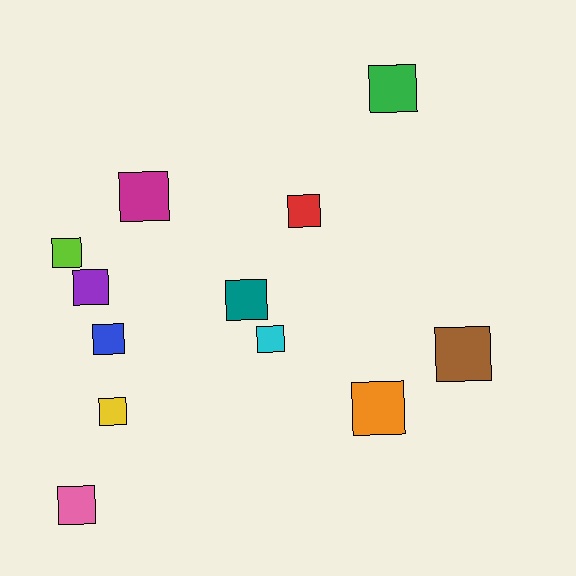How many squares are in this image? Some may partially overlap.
There are 12 squares.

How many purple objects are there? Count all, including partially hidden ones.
There is 1 purple object.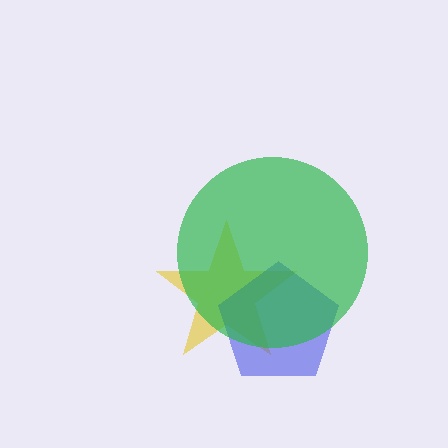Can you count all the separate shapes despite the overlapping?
Yes, there are 3 separate shapes.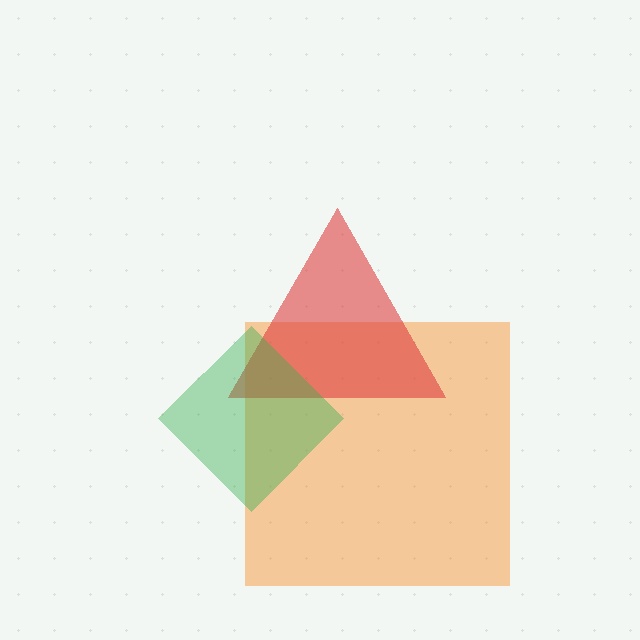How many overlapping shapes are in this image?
There are 3 overlapping shapes in the image.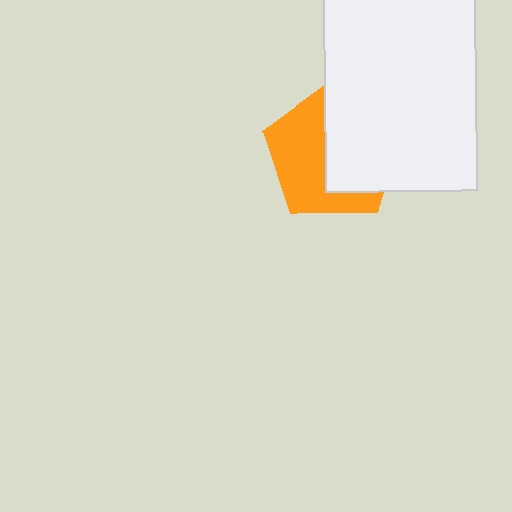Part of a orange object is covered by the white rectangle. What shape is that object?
It is a pentagon.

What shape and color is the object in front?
The object in front is a white rectangle.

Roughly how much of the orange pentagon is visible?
About half of it is visible (roughly 50%).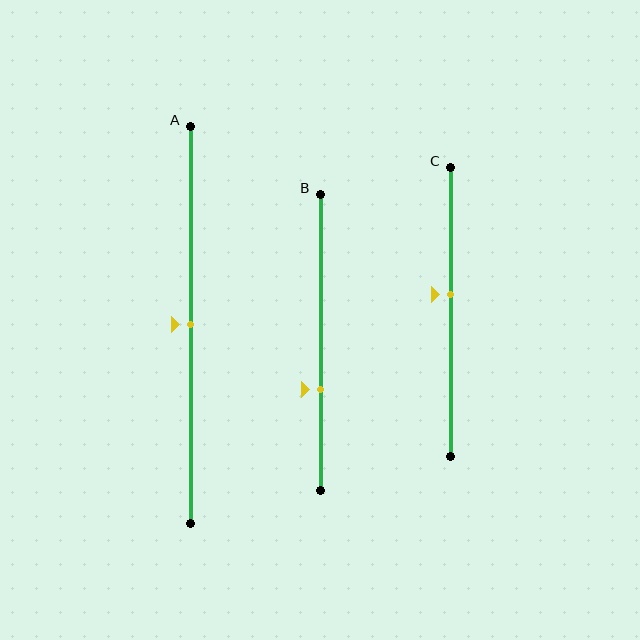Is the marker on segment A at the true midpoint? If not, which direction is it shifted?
Yes, the marker on segment A is at the true midpoint.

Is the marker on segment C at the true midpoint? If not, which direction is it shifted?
No, the marker on segment C is shifted upward by about 6% of the segment length.